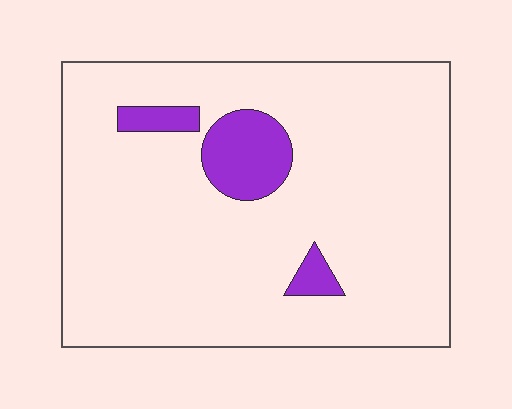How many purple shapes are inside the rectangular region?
3.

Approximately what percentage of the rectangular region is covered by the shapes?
Approximately 10%.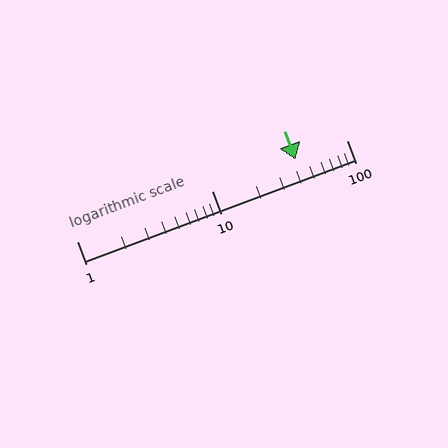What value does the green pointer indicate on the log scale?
The pointer indicates approximately 42.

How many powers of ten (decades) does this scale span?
The scale spans 2 decades, from 1 to 100.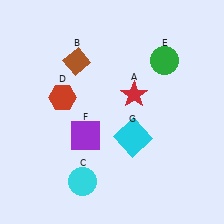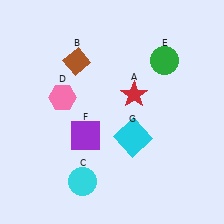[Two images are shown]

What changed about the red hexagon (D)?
In Image 1, D is red. In Image 2, it changed to pink.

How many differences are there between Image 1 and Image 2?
There is 1 difference between the two images.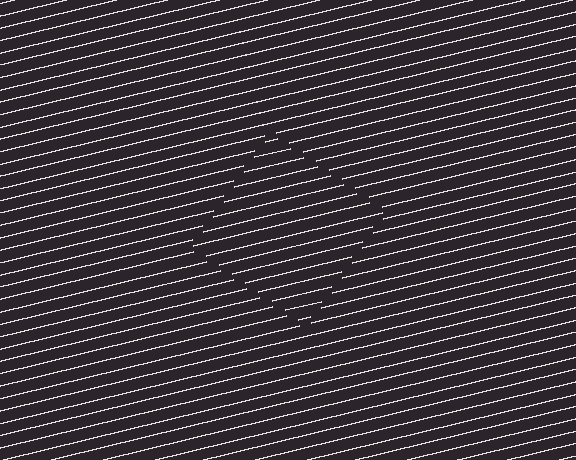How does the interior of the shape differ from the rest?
The interior of the shape contains the same grating, shifted by half a period — the contour is defined by the phase discontinuity where line-ends from the inner and outer gratings abut.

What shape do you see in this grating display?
An illusory square. The interior of the shape contains the same grating, shifted by half a period — the contour is defined by the phase discontinuity where line-ends from the inner and outer gratings abut.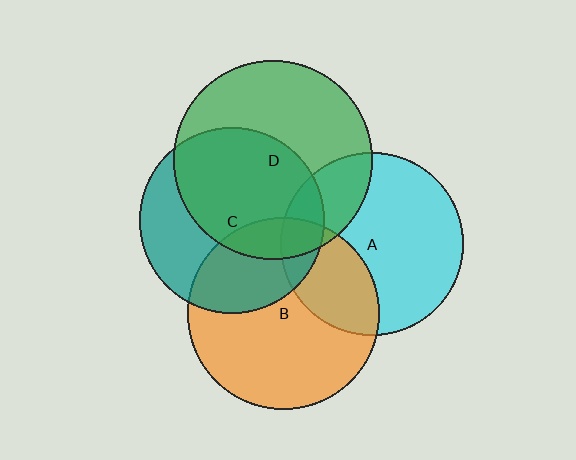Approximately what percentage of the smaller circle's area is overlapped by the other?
Approximately 35%.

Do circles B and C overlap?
Yes.